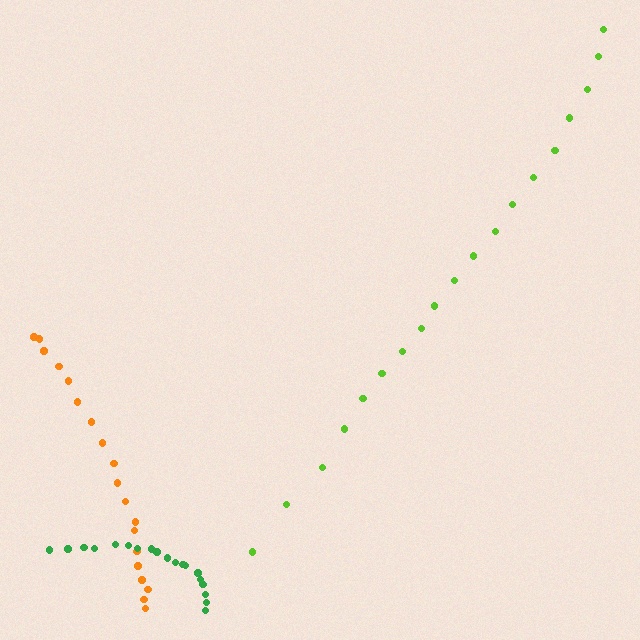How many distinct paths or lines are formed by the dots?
There are 3 distinct paths.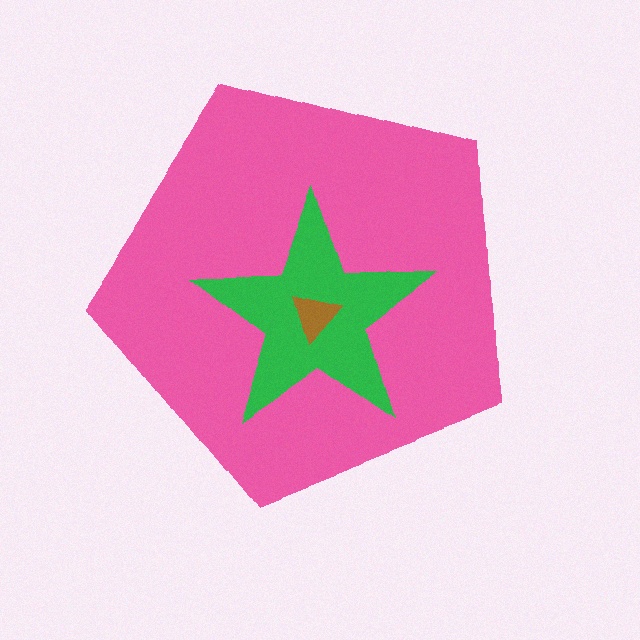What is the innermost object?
The brown triangle.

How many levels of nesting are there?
3.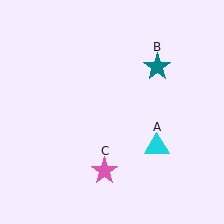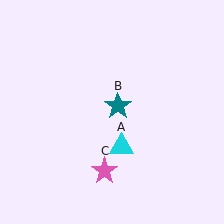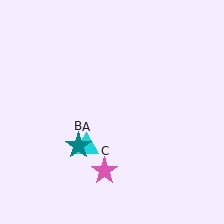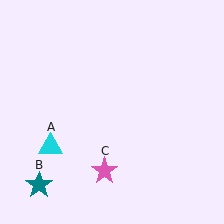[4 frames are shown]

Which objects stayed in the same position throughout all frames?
Pink star (object C) remained stationary.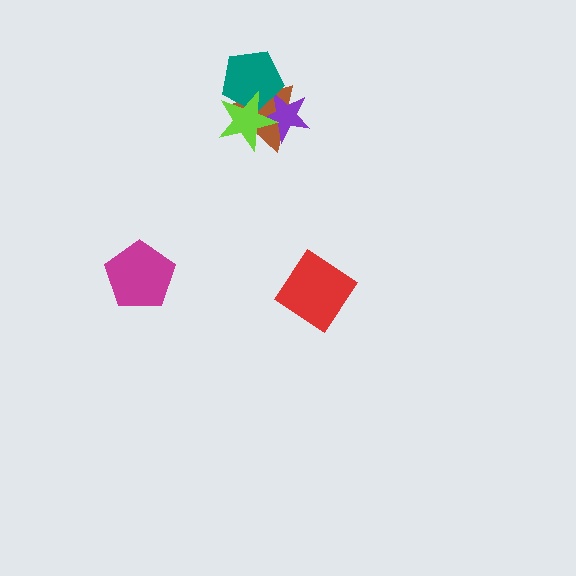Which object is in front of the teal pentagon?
The lime star is in front of the teal pentagon.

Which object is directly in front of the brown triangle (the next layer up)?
The purple star is directly in front of the brown triangle.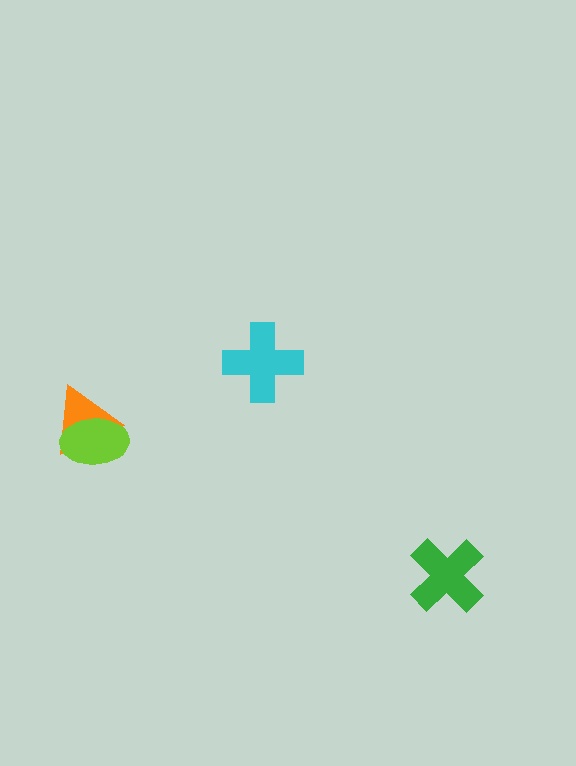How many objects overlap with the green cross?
0 objects overlap with the green cross.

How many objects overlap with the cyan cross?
0 objects overlap with the cyan cross.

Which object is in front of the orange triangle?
The lime ellipse is in front of the orange triangle.